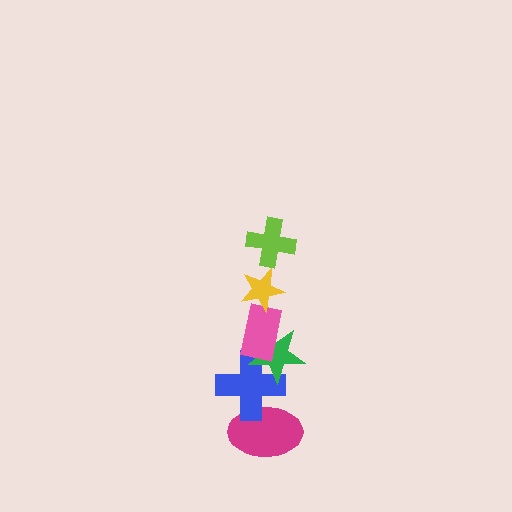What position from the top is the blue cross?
The blue cross is 5th from the top.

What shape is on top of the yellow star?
The lime cross is on top of the yellow star.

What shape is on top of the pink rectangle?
The yellow star is on top of the pink rectangle.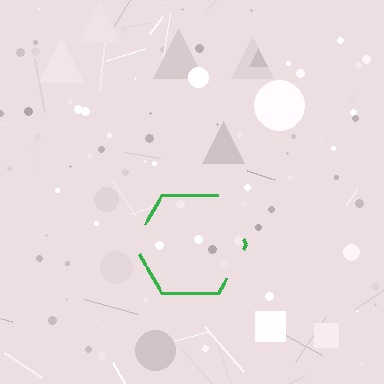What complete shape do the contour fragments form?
The contour fragments form a hexagon.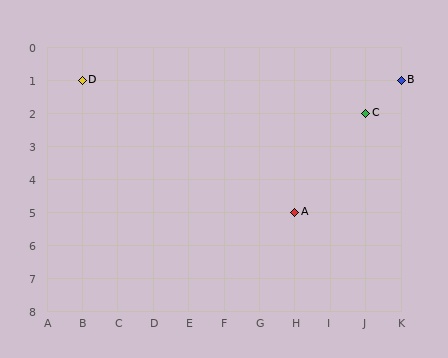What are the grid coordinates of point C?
Point C is at grid coordinates (J, 2).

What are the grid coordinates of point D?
Point D is at grid coordinates (B, 1).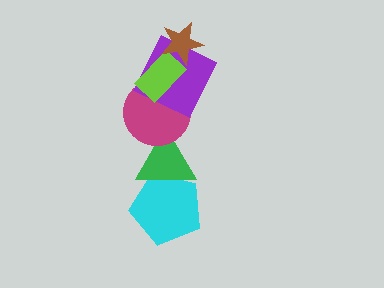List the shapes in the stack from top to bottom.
From top to bottom: the brown star, the lime rectangle, the purple square, the magenta circle, the green triangle, the cyan pentagon.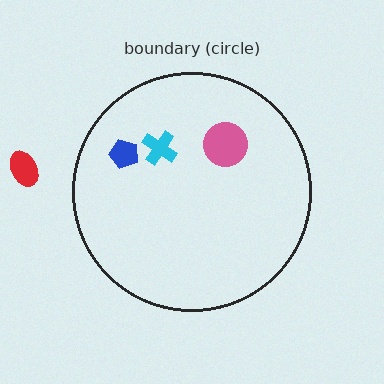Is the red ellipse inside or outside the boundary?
Outside.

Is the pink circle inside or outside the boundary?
Inside.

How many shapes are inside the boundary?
3 inside, 1 outside.